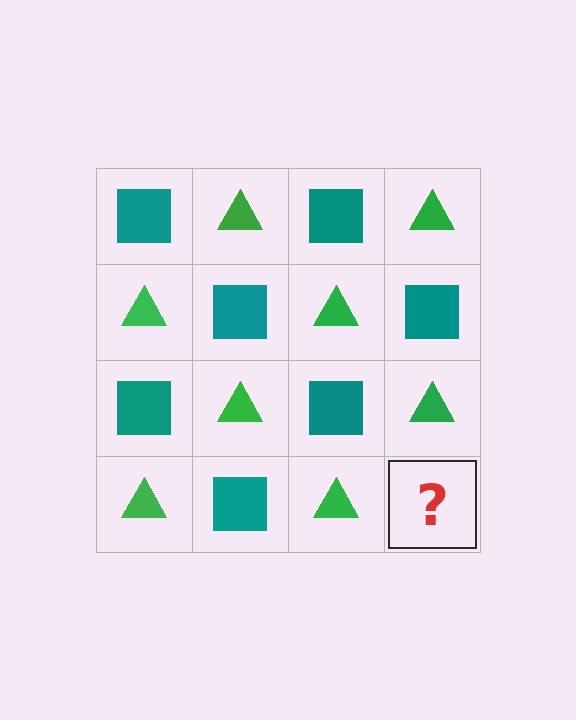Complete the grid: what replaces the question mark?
The question mark should be replaced with a teal square.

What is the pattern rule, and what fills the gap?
The rule is that it alternates teal square and green triangle in a checkerboard pattern. The gap should be filled with a teal square.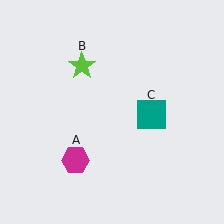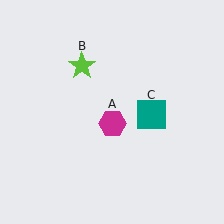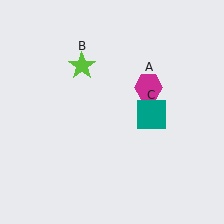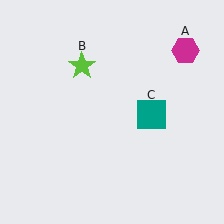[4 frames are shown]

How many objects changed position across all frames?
1 object changed position: magenta hexagon (object A).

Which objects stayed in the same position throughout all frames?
Lime star (object B) and teal square (object C) remained stationary.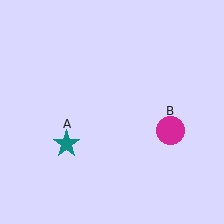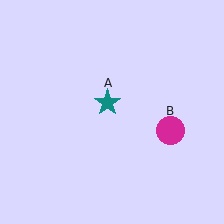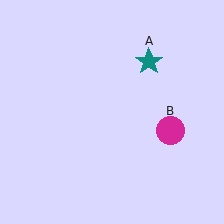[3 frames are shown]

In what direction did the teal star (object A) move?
The teal star (object A) moved up and to the right.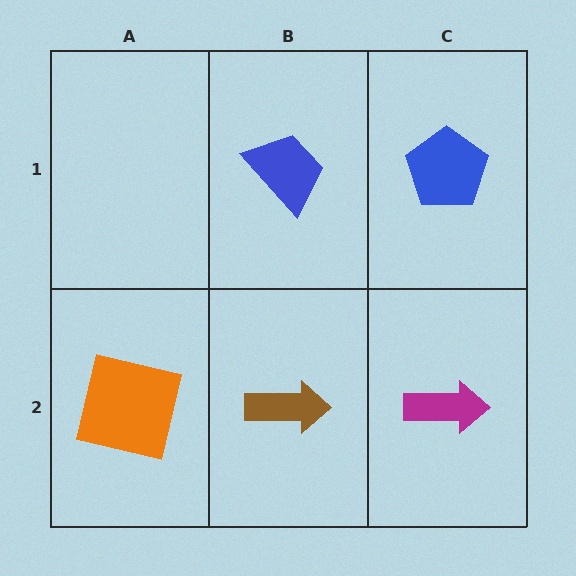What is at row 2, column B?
A brown arrow.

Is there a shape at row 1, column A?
No, that cell is empty.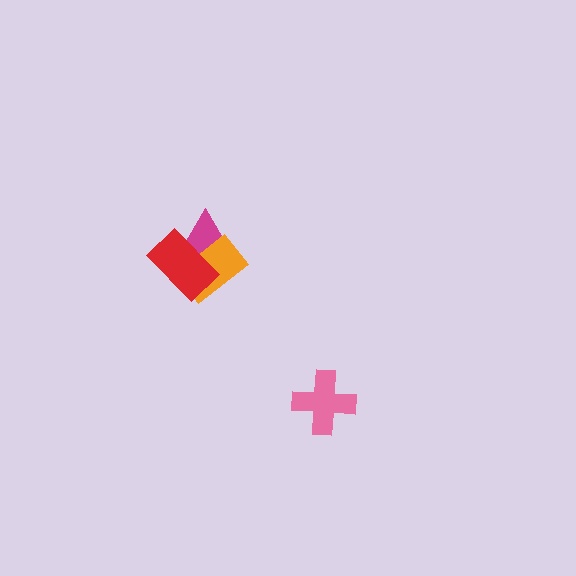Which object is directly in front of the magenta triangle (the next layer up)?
The orange rectangle is directly in front of the magenta triangle.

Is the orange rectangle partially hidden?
Yes, it is partially covered by another shape.